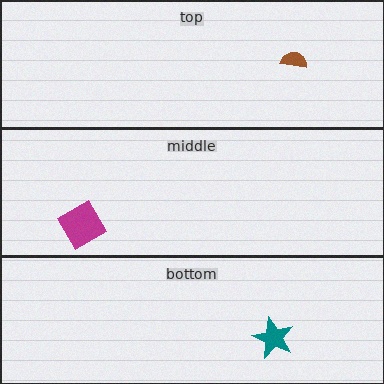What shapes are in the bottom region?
The teal star.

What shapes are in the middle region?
The magenta diamond.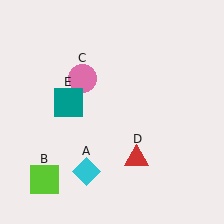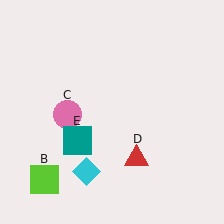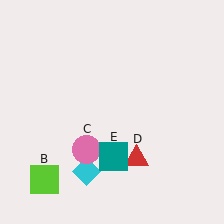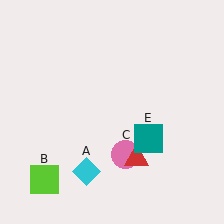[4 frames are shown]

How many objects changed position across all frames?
2 objects changed position: pink circle (object C), teal square (object E).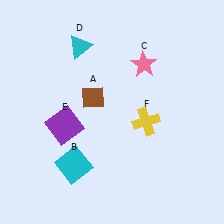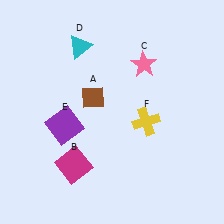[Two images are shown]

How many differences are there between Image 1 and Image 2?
There is 1 difference between the two images.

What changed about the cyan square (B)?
In Image 1, B is cyan. In Image 2, it changed to magenta.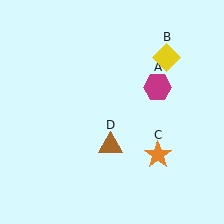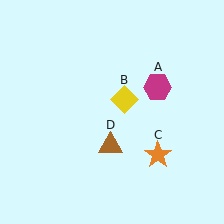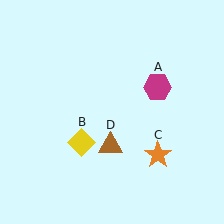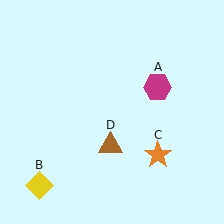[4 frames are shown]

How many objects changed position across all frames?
1 object changed position: yellow diamond (object B).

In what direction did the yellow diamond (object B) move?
The yellow diamond (object B) moved down and to the left.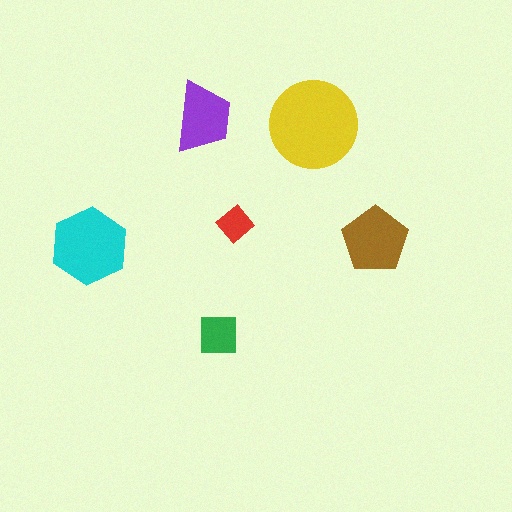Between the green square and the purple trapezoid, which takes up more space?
The purple trapezoid.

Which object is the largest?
The yellow circle.